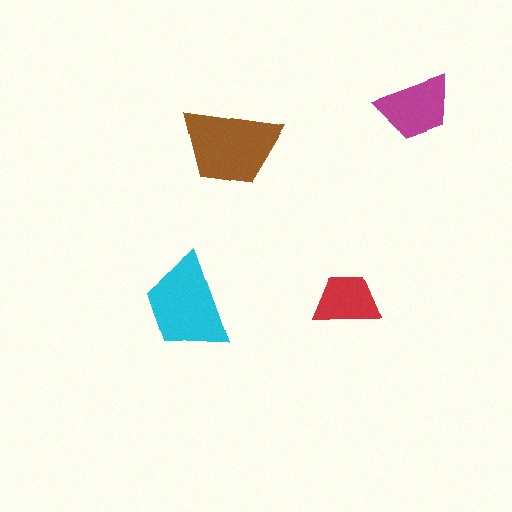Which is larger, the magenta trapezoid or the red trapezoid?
The magenta one.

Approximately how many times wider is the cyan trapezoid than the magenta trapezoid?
About 1.5 times wider.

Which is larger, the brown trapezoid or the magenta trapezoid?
The brown one.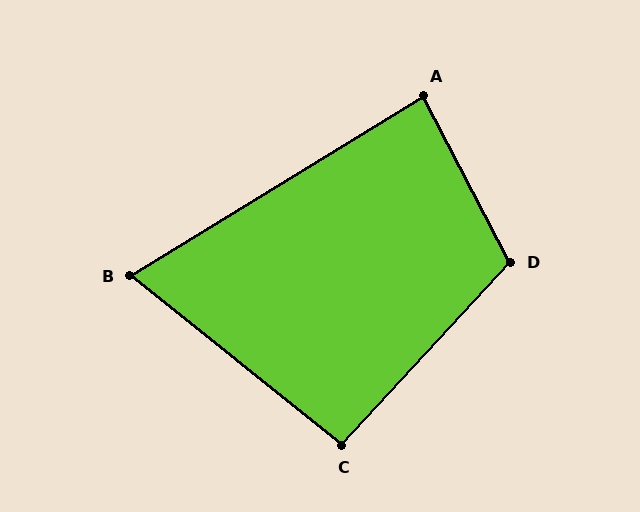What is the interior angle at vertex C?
Approximately 94 degrees (approximately right).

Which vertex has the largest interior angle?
D, at approximately 110 degrees.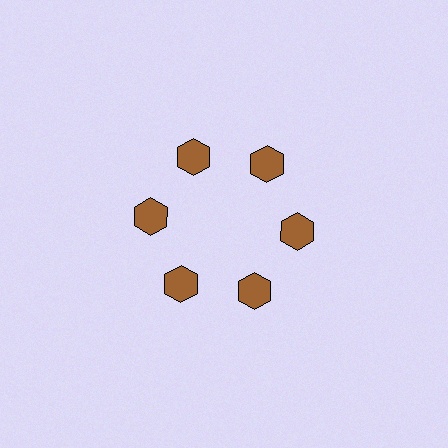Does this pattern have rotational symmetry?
Yes, this pattern has 6-fold rotational symmetry. It looks the same after rotating 60 degrees around the center.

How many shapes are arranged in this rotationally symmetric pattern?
There are 6 shapes, arranged in 6 groups of 1.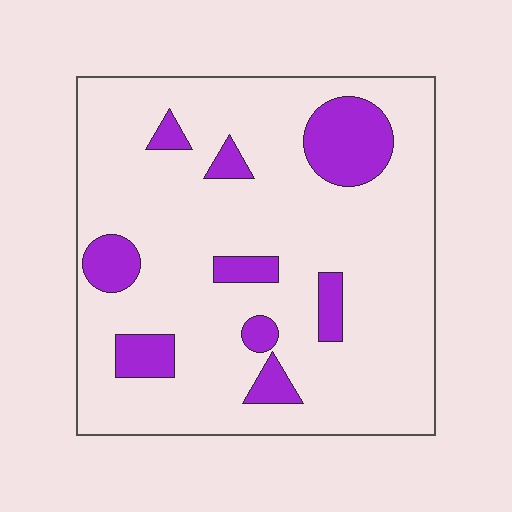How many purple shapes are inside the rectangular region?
9.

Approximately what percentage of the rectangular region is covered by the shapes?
Approximately 15%.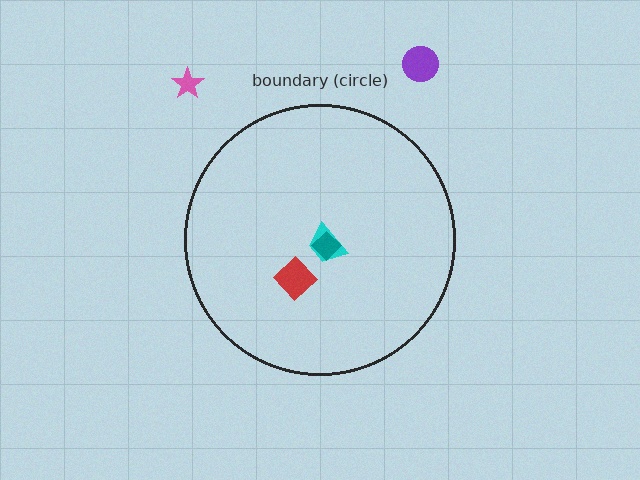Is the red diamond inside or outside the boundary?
Inside.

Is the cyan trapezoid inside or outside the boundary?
Inside.